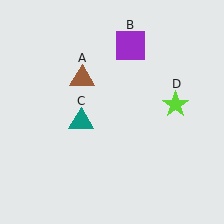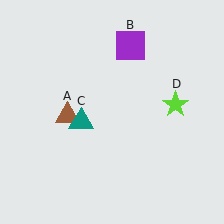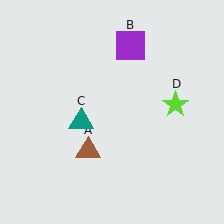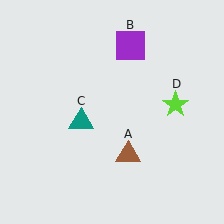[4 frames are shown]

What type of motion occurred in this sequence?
The brown triangle (object A) rotated counterclockwise around the center of the scene.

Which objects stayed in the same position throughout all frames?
Purple square (object B) and teal triangle (object C) and lime star (object D) remained stationary.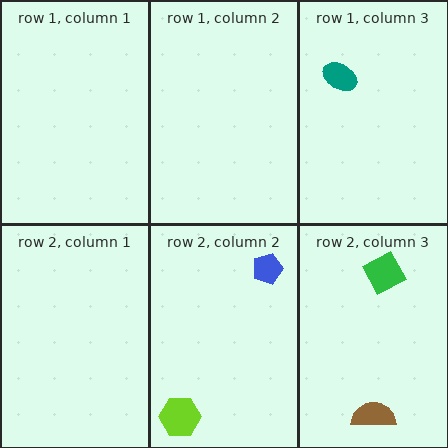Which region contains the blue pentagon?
The row 2, column 2 region.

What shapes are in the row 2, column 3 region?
The brown semicircle, the green diamond.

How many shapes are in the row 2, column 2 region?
2.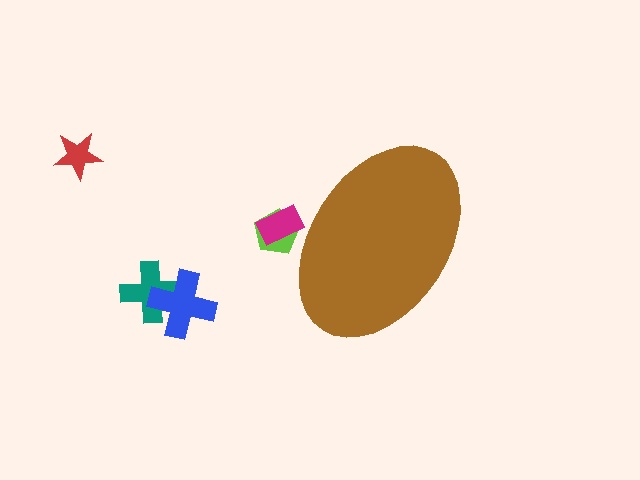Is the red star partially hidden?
No, the red star is fully visible.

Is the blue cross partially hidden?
No, the blue cross is fully visible.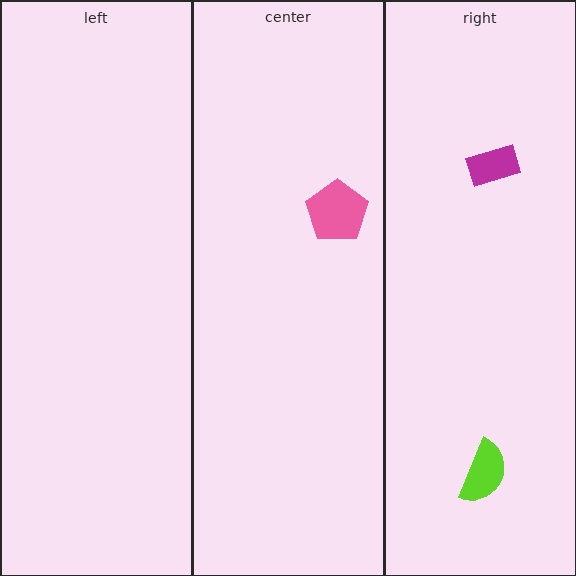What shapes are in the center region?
The pink pentagon.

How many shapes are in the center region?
1.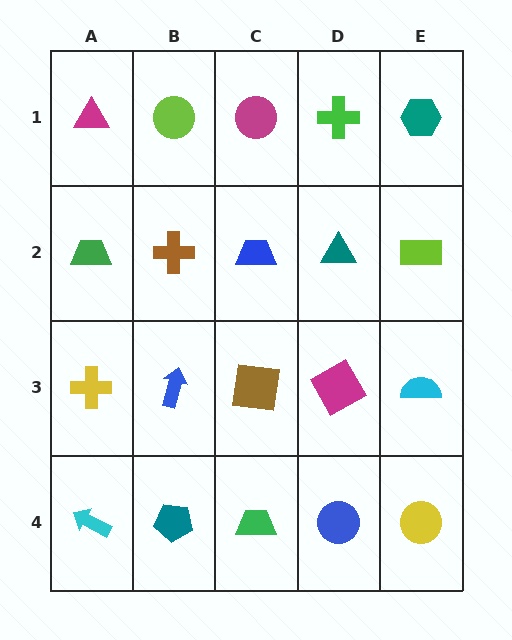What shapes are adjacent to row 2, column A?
A magenta triangle (row 1, column A), a yellow cross (row 3, column A), a brown cross (row 2, column B).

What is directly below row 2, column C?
A brown square.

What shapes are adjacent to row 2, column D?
A green cross (row 1, column D), a magenta square (row 3, column D), a blue trapezoid (row 2, column C), a lime rectangle (row 2, column E).